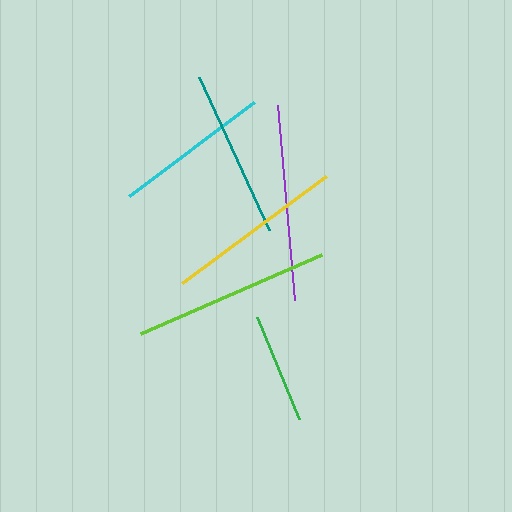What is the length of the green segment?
The green segment is approximately 110 pixels long.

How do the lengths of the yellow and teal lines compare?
The yellow and teal lines are approximately the same length.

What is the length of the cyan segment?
The cyan segment is approximately 156 pixels long.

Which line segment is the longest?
The lime line is the longest at approximately 197 pixels.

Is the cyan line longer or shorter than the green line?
The cyan line is longer than the green line.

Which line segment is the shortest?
The green line is the shortest at approximately 110 pixels.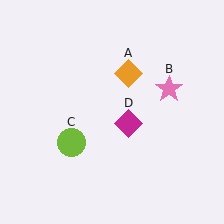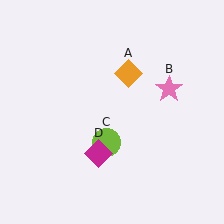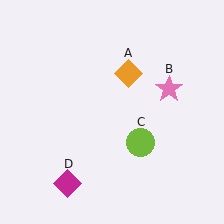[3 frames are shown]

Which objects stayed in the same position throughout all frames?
Orange diamond (object A) and pink star (object B) remained stationary.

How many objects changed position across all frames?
2 objects changed position: lime circle (object C), magenta diamond (object D).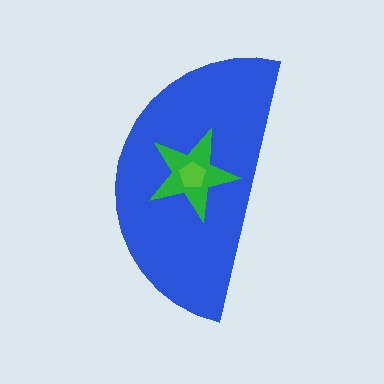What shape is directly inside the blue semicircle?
The green star.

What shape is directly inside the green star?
The lime pentagon.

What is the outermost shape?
The blue semicircle.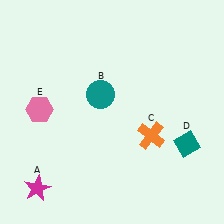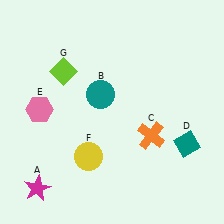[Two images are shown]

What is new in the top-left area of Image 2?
A lime diamond (G) was added in the top-left area of Image 2.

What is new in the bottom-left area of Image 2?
A yellow circle (F) was added in the bottom-left area of Image 2.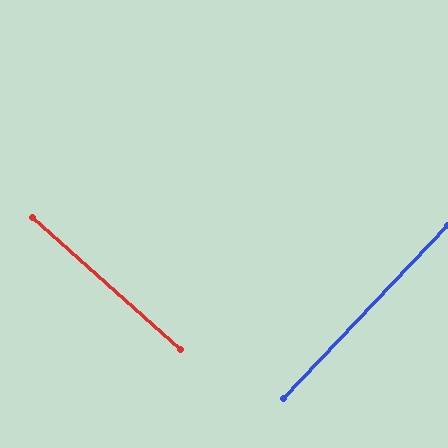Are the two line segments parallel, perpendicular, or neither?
Perpendicular — they meet at approximately 88°.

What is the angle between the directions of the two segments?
Approximately 88 degrees.